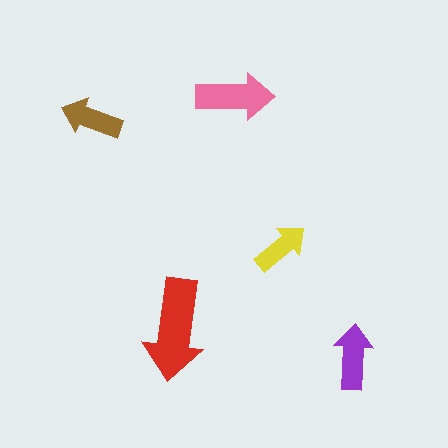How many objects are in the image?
There are 5 objects in the image.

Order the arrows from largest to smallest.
the red one, the pink one, the purple one, the brown one, the yellow one.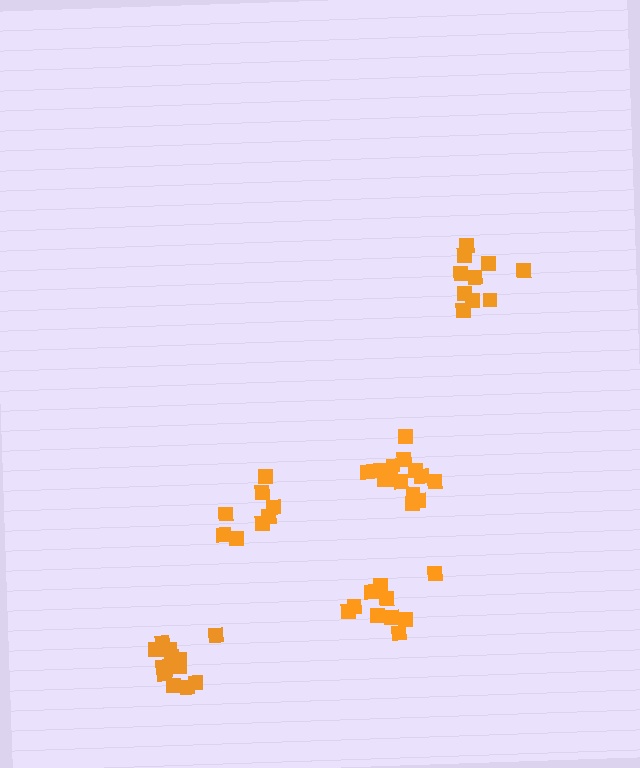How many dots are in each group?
Group 1: 10 dots, Group 2: 14 dots, Group 3: 8 dots, Group 4: 10 dots, Group 5: 14 dots (56 total).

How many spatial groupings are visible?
There are 5 spatial groupings.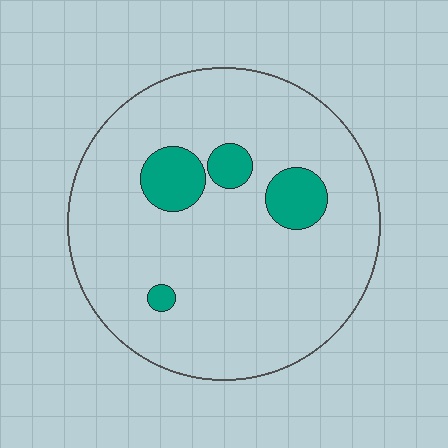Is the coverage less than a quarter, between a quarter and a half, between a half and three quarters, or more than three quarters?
Less than a quarter.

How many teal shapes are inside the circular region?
4.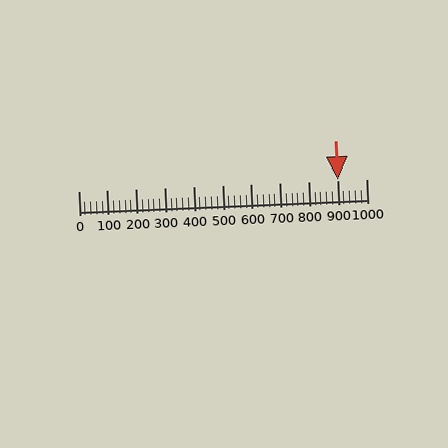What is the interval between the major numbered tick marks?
The major tick marks are spaced 100 units apart.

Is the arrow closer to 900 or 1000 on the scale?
The arrow is closer to 900.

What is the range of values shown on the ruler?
The ruler shows values from 0 to 1000.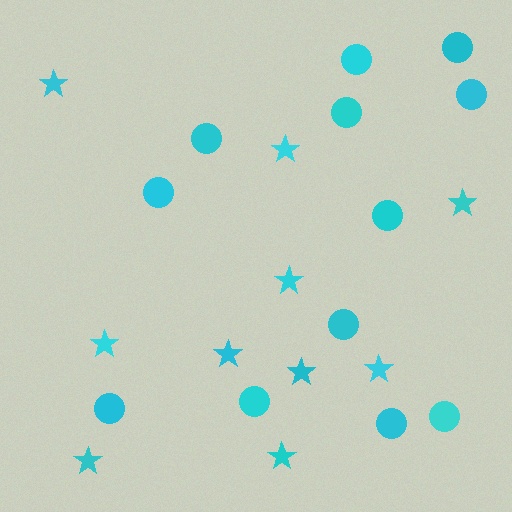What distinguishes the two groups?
There are 2 groups: one group of circles (12) and one group of stars (10).